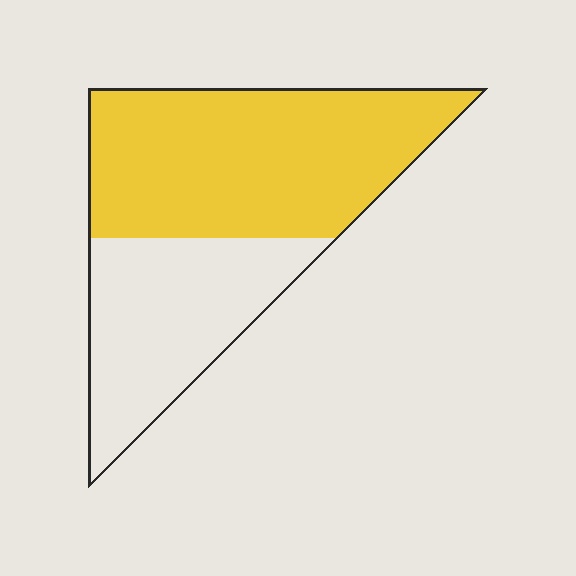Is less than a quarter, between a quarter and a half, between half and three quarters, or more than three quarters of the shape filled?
Between half and three quarters.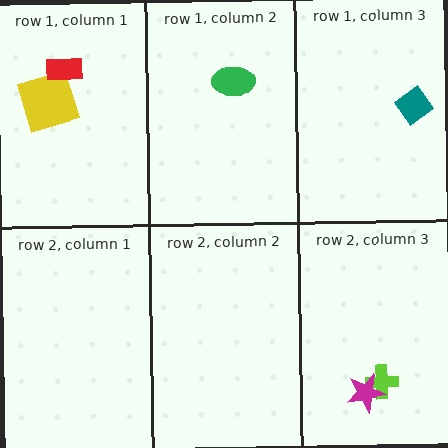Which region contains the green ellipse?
The row 1, column 2 region.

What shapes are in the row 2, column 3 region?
The lime cross, the magenta star.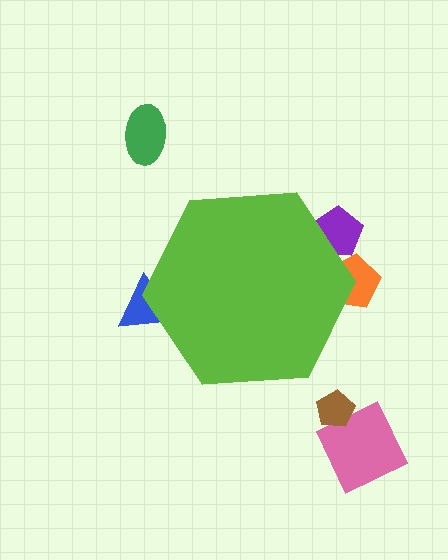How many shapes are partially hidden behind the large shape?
3 shapes are partially hidden.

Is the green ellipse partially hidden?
No, the green ellipse is fully visible.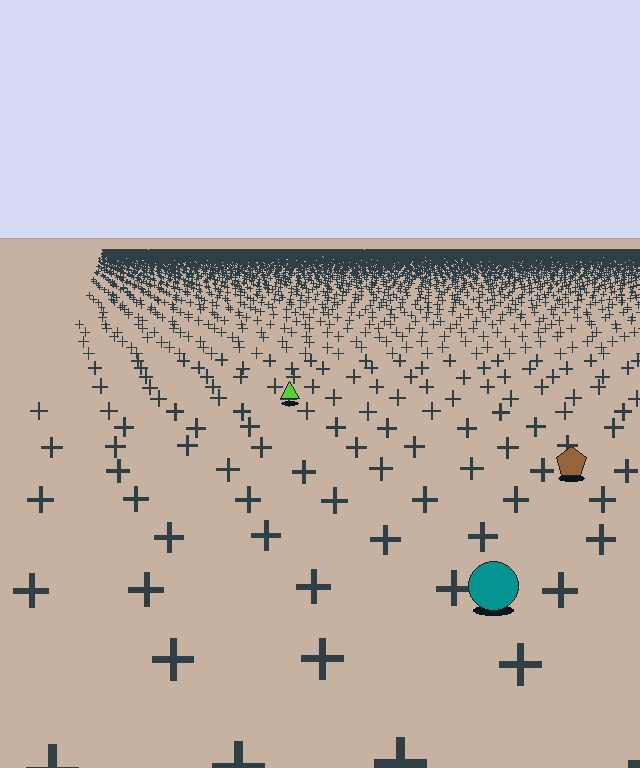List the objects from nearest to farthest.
From nearest to farthest: the teal circle, the brown pentagon, the lime triangle.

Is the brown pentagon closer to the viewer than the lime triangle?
Yes. The brown pentagon is closer — you can tell from the texture gradient: the ground texture is coarser near it.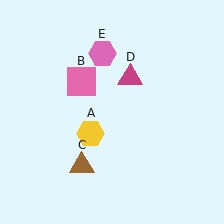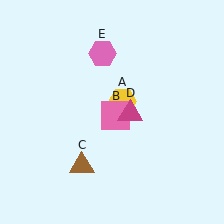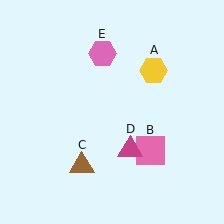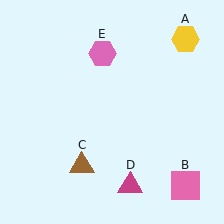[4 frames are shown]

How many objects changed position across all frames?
3 objects changed position: yellow hexagon (object A), pink square (object B), magenta triangle (object D).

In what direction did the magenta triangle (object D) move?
The magenta triangle (object D) moved down.